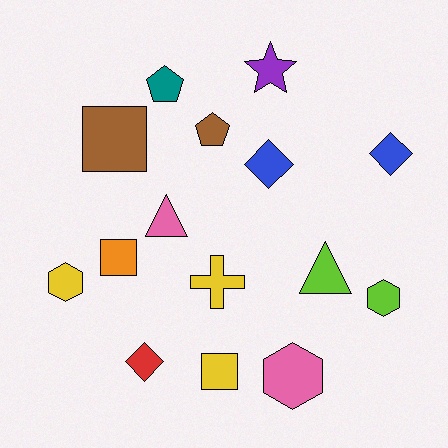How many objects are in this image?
There are 15 objects.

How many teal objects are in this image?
There is 1 teal object.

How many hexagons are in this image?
There are 3 hexagons.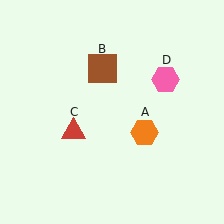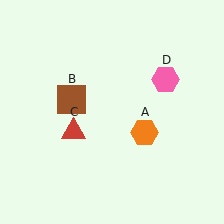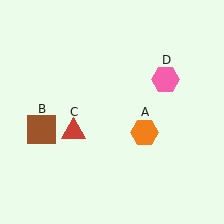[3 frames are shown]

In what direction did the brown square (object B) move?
The brown square (object B) moved down and to the left.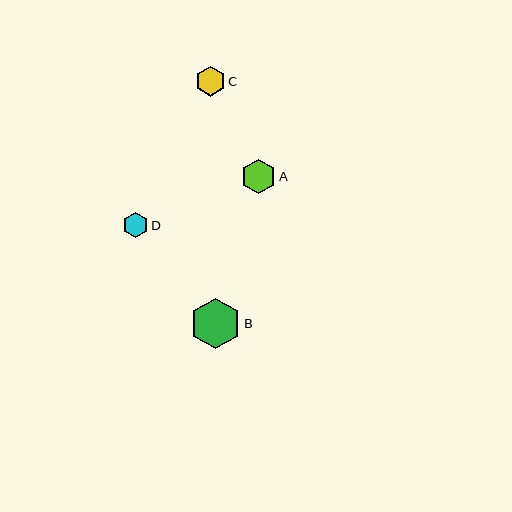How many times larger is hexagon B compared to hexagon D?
Hexagon B is approximately 2.0 times the size of hexagon D.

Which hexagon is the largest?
Hexagon B is the largest with a size of approximately 51 pixels.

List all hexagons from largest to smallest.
From largest to smallest: B, A, C, D.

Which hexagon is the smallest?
Hexagon D is the smallest with a size of approximately 25 pixels.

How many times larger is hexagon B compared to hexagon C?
Hexagon B is approximately 1.7 times the size of hexagon C.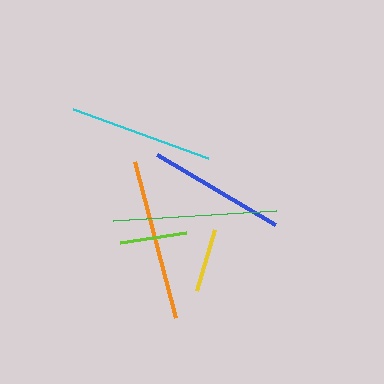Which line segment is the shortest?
The yellow line is the shortest at approximately 63 pixels.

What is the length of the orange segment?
The orange segment is approximately 161 pixels long.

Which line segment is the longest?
The green line is the longest at approximately 164 pixels.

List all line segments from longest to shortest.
From longest to shortest: green, orange, cyan, blue, lime, yellow.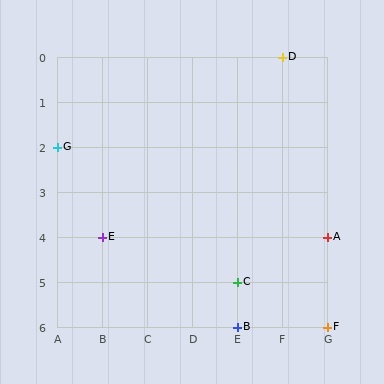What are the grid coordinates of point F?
Point F is at grid coordinates (G, 6).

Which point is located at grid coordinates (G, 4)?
Point A is at (G, 4).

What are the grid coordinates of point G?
Point G is at grid coordinates (A, 2).